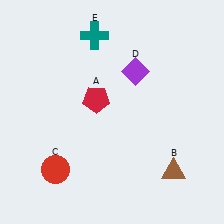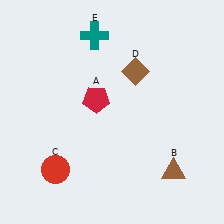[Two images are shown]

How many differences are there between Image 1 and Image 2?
There is 1 difference between the two images.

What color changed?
The diamond (D) changed from purple in Image 1 to brown in Image 2.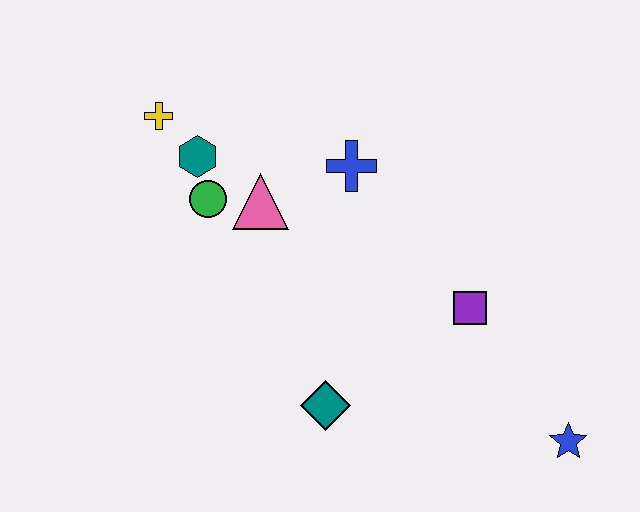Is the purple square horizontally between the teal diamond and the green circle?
No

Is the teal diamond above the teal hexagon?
No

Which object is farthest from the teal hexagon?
The blue star is farthest from the teal hexagon.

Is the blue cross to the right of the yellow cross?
Yes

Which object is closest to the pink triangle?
The green circle is closest to the pink triangle.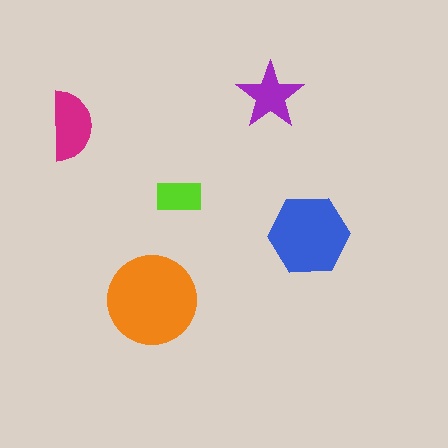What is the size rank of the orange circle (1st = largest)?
1st.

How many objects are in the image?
There are 5 objects in the image.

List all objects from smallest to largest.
The lime rectangle, the purple star, the magenta semicircle, the blue hexagon, the orange circle.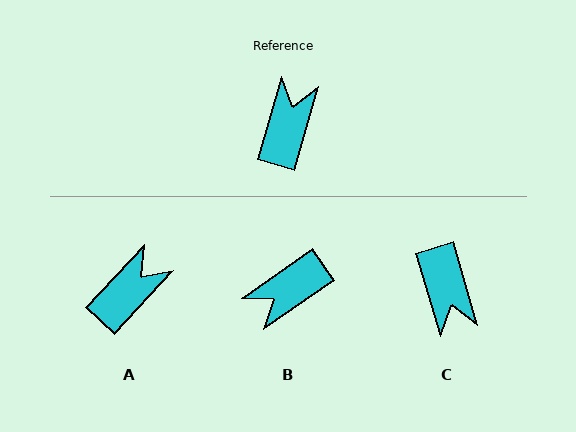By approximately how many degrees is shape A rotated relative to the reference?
Approximately 27 degrees clockwise.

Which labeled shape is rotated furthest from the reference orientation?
C, about 148 degrees away.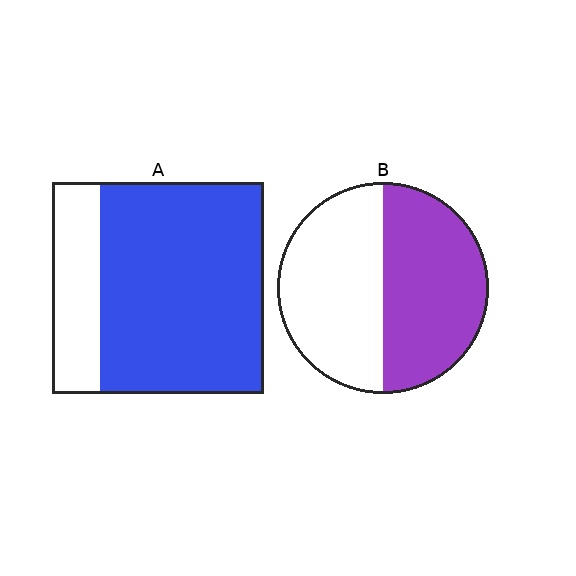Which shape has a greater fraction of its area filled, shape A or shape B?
Shape A.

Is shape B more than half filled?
Roughly half.